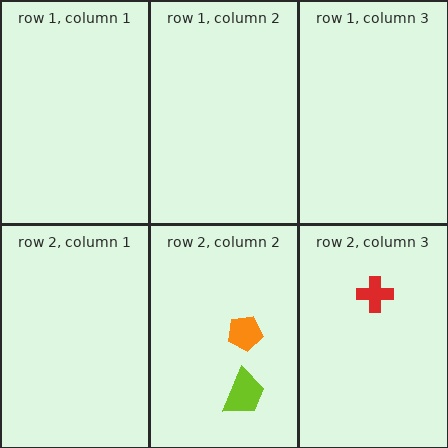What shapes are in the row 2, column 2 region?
The orange pentagon, the lime trapezoid.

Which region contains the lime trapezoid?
The row 2, column 2 region.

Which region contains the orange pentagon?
The row 2, column 2 region.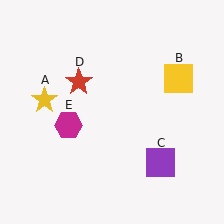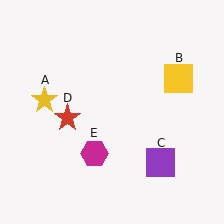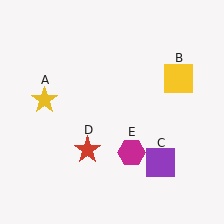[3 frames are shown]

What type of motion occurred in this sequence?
The red star (object D), magenta hexagon (object E) rotated counterclockwise around the center of the scene.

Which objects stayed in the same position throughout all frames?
Yellow star (object A) and yellow square (object B) and purple square (object C) remained stationary.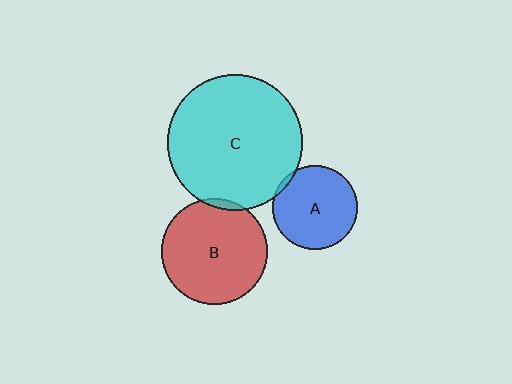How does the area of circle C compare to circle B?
Approximately 1.6 times.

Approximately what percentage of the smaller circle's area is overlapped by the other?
Approximately 5%.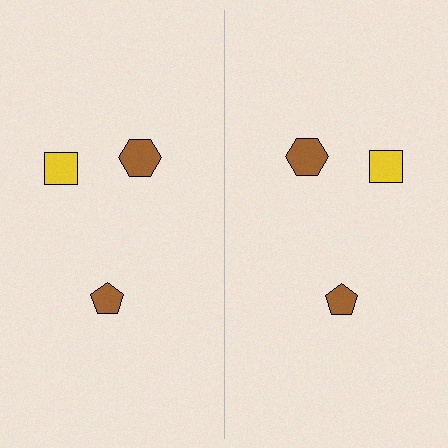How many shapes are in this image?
There are 6 shapes in this image.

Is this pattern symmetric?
Yes, this pattern has bilateral (reflection) symmetry.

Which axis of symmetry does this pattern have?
The pattern has a vertical axis of symmetry running through the center of the image.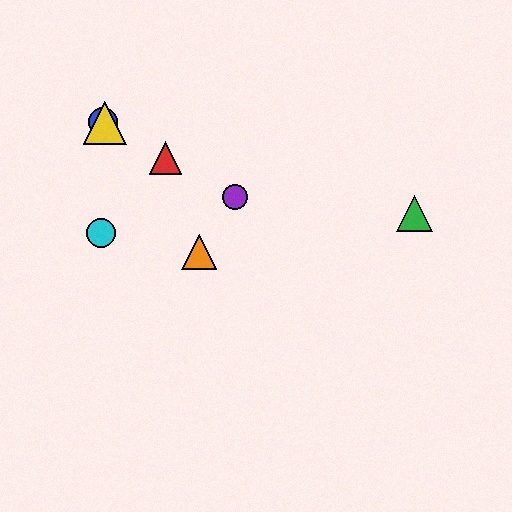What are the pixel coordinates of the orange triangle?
The orange triangle is at (199, 252).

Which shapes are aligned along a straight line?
The red triangle, the blue circle, the yellow triangle, the purple circle are aligned along a straight line.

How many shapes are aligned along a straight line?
4 shapes (the red triangle, the blue circle, the yellow triangle, the purple circle) are aligned along a straight line.